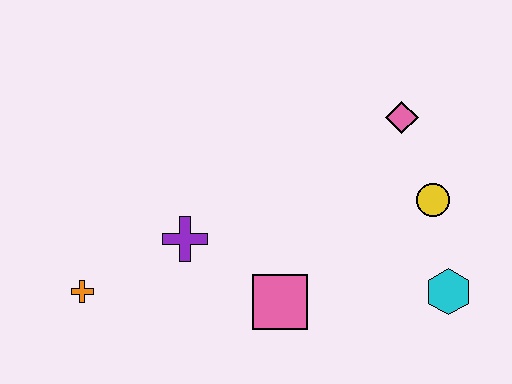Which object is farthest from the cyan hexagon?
The orange cross is farthest from the cyan hexagon.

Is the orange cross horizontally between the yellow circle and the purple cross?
No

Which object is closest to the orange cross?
The purple cross is closest to the orange cross.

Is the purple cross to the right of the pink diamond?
No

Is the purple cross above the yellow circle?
No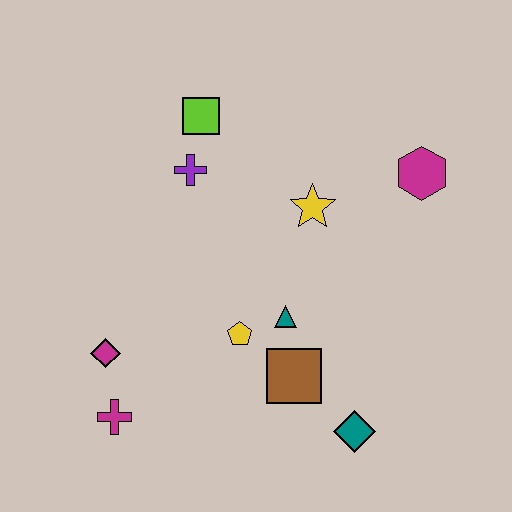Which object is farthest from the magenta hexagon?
The magenta cross is farthest from the magenta hexagon.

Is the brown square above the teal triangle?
No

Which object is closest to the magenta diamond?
The magenta cross is closest to the magenta diamond.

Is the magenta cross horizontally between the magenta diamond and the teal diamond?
Yes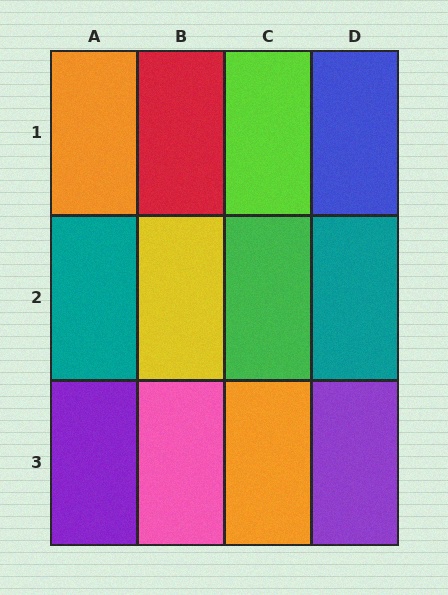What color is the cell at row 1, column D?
Blue.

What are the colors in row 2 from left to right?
Teal, yellow, green, teal.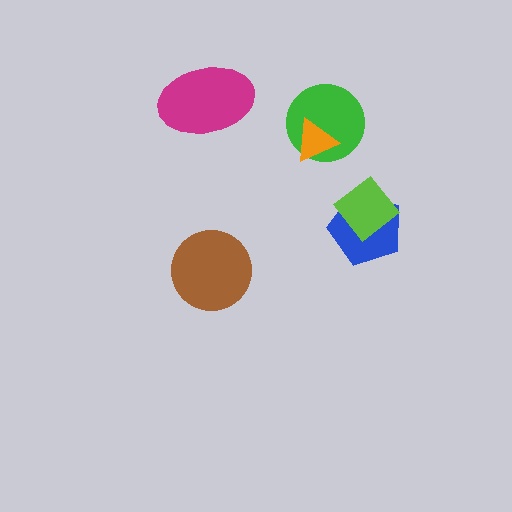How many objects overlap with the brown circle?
0 objects overlap with the brown circle.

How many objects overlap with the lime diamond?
1 object overlaps with the lime diamond.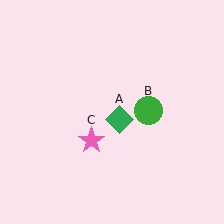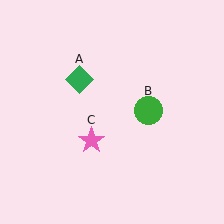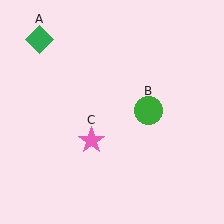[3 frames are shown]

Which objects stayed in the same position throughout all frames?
Green circle (object B) and pink star (object C) remained stationary.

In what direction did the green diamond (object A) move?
The green diamond (object A) moved up and to the left.